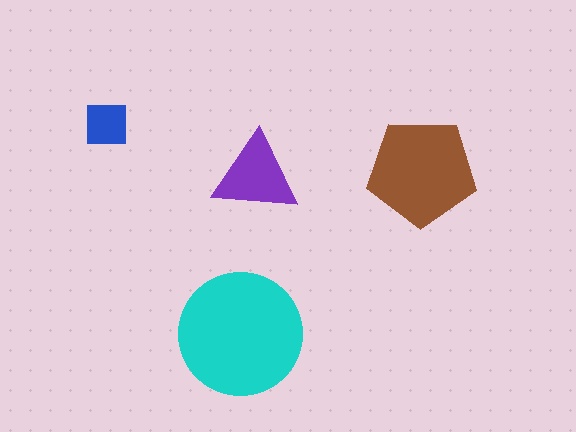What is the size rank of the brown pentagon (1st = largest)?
2nd.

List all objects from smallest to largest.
The blue square, the purple triangle, the brown pentagon, the cyan circle.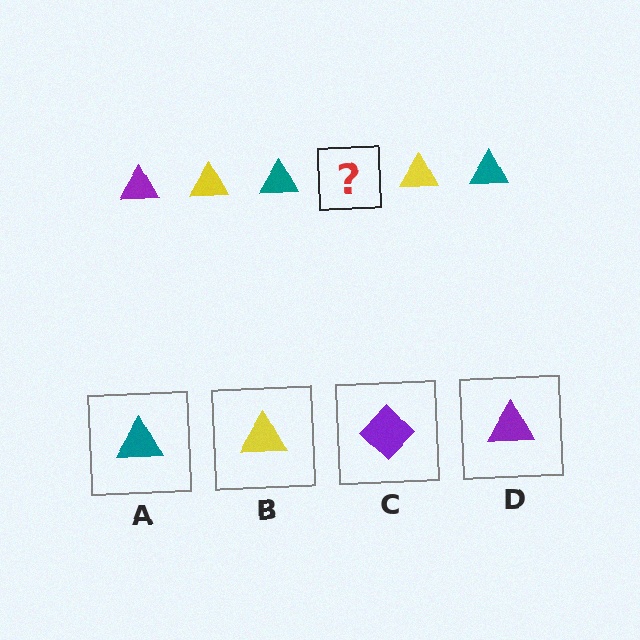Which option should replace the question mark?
Option D.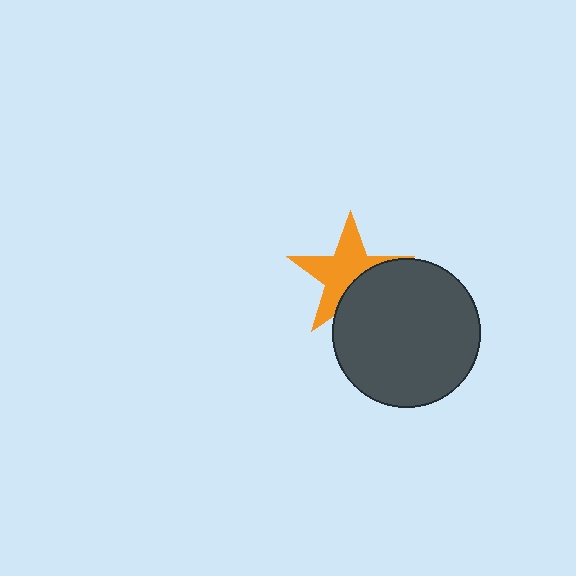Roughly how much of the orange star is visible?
About half of it is visible (roughly 63%).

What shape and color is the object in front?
The object in front is a dark gray circle.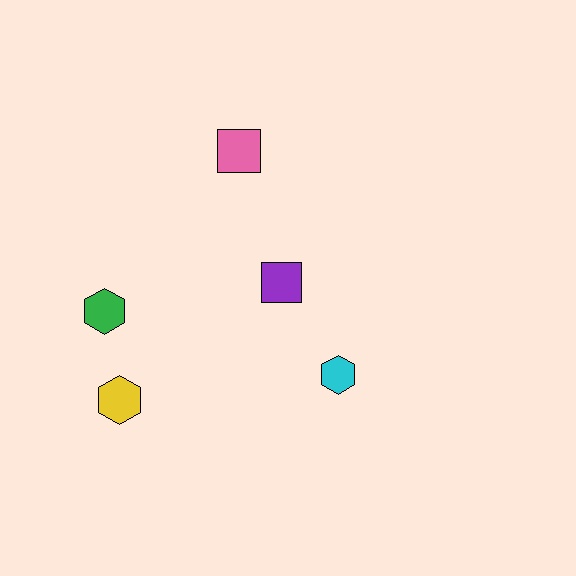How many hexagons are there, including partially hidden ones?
There are 3 hexagons.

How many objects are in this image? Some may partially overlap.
There are 5 objects.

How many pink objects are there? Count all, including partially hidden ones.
There is 1 pink object.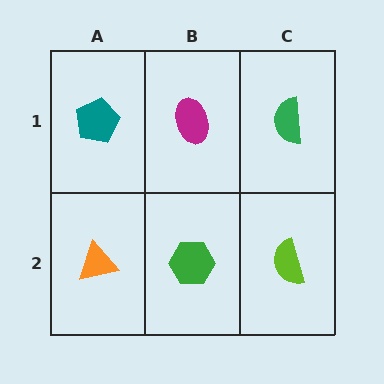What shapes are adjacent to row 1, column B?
A green hexagon (row 2, column B), a teal pentagon (row 1, column A), a green semicircle (row 1, column C).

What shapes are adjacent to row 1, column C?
A lime semicircle (row 2, column C), a magenta ellipse (row 1, column B).